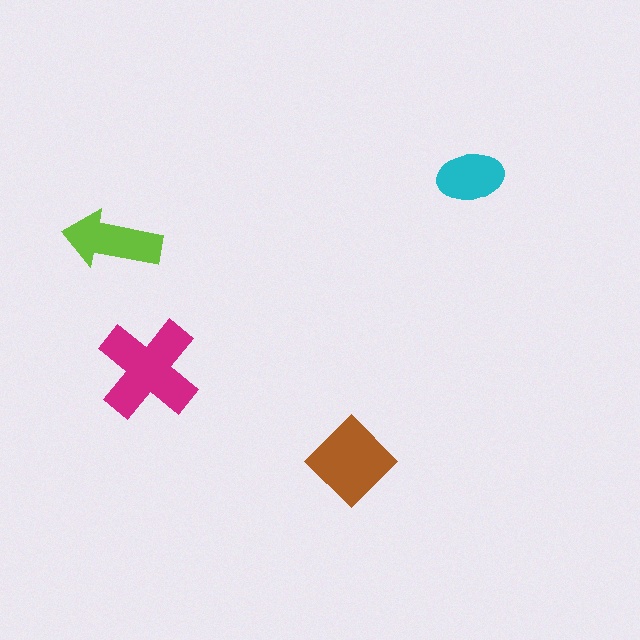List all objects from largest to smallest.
The magenta cross, the brown diamond, the lime arrow, the cyan ellipse.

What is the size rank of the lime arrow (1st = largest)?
3rd.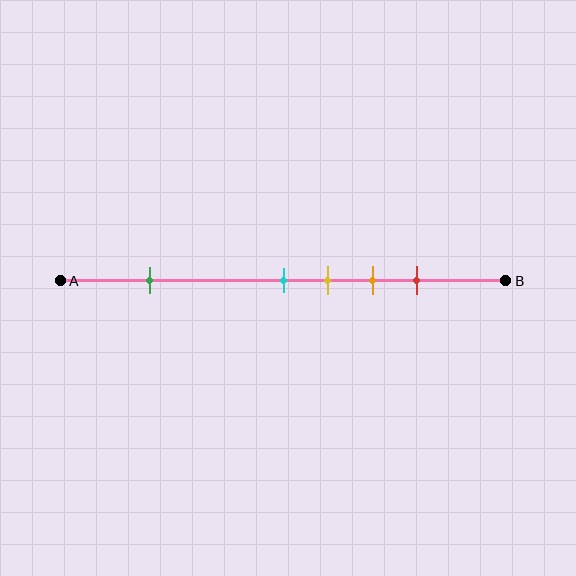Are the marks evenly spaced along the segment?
No, the marks are not evenly spaced.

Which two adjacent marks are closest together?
The cyan and yellow marks are the closest adjacent pair.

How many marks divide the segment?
There are 5 marks dividing the segment.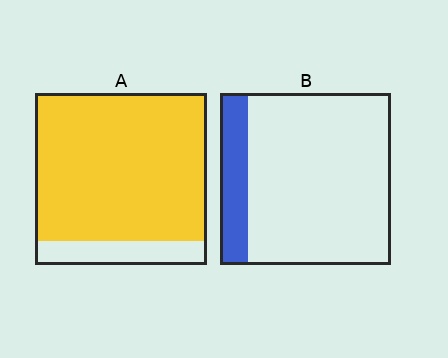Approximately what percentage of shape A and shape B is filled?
A is approximately 85% and B is approximately 15%.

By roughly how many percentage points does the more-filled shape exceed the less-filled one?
By roughly 70 percentage points (A over B).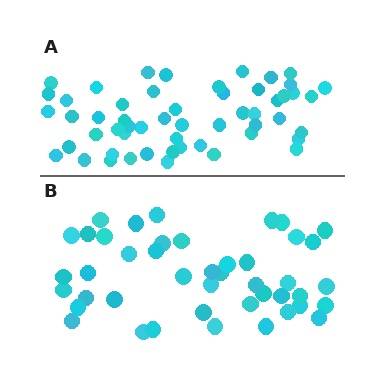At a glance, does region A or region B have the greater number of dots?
Region A (the top region) has more dots.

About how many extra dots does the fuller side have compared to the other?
Region A has roughly 10 or so more dots than region B.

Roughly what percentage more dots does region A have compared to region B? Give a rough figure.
About 25% more.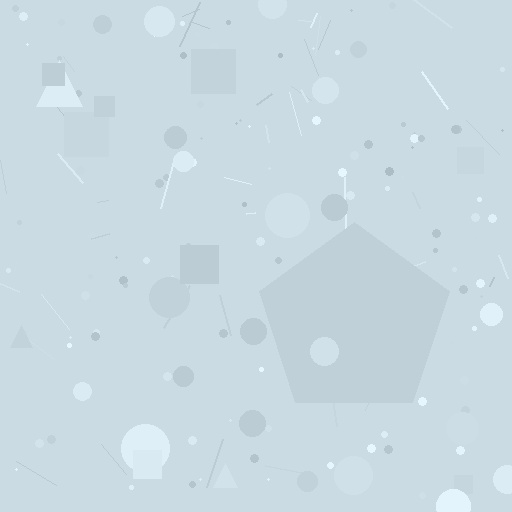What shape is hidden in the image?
A pentagon is hidden in the image.